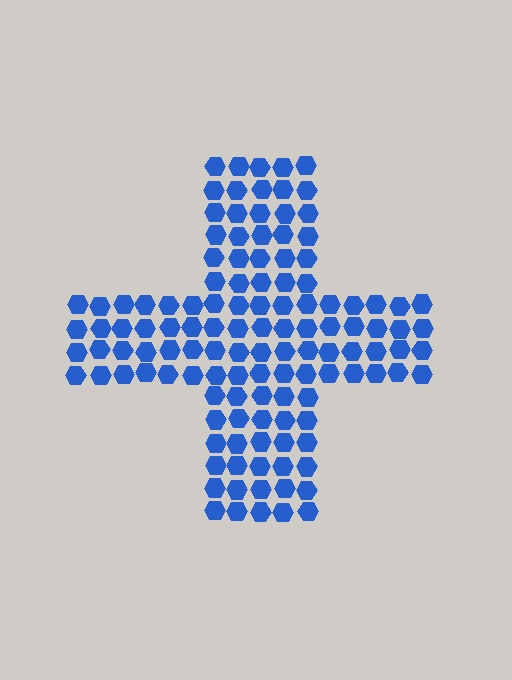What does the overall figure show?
The overall figure shows a cross.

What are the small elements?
The small elements are hexagons.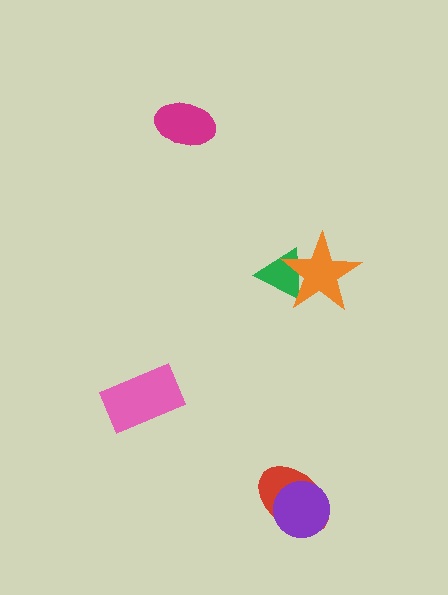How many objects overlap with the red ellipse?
1 object overlaps with the red ellipse.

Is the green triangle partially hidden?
Yes, it is partially covered by another shape.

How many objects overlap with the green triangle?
1 object overlaps with the green triangle.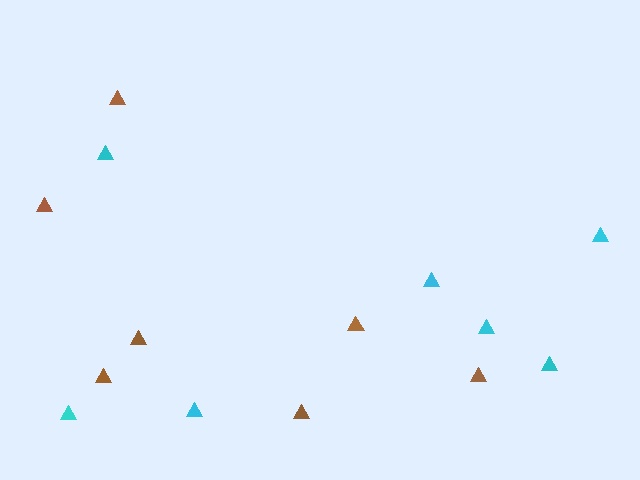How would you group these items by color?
There are 2 groups: one group of cyan triangles (7) and one group of brown triangles (7).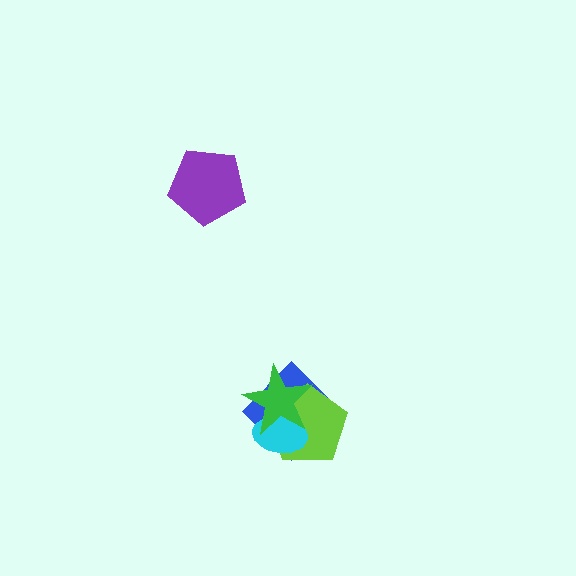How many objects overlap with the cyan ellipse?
3 objects overlap with the cyan ellipse.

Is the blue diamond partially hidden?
Yes, it is partially covered by another shape.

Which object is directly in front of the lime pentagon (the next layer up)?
The cyan ellipse is directly in front of the lime pentagon.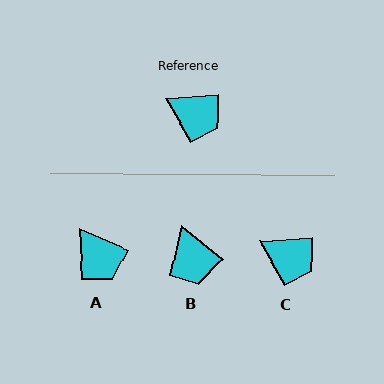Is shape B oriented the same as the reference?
No, it is off by about 43 degrees.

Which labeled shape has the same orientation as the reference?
C.